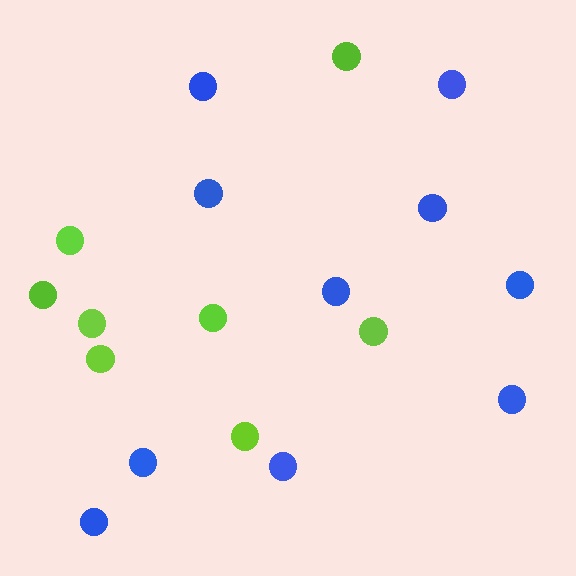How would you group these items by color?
There are 2 groups: one group of lime circles (8) and one group of blue circles (10).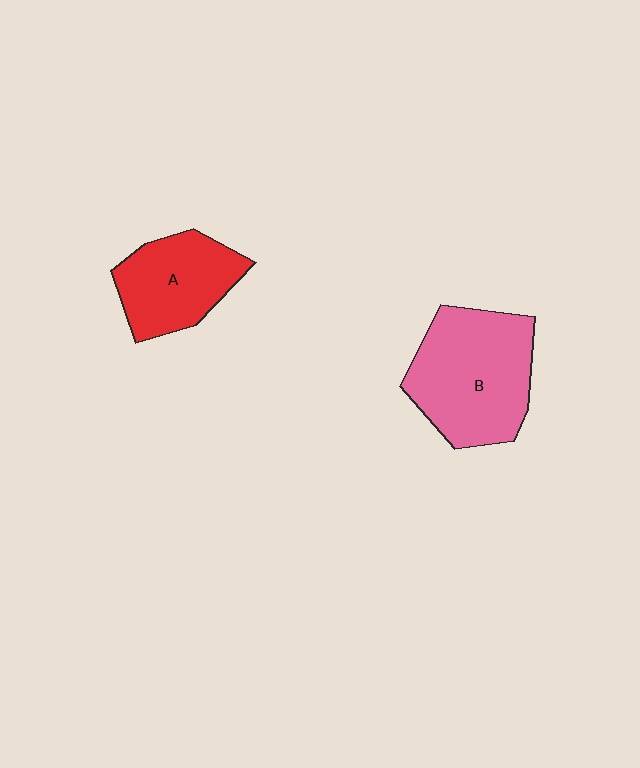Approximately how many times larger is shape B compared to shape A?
Approximately 1.5 times.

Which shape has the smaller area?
Shape A (red).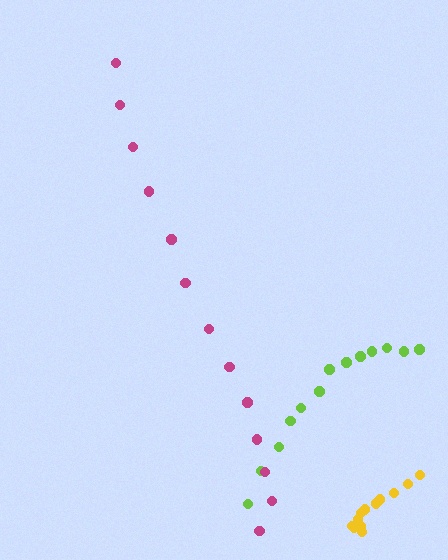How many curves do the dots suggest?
There are 3 distinct paths.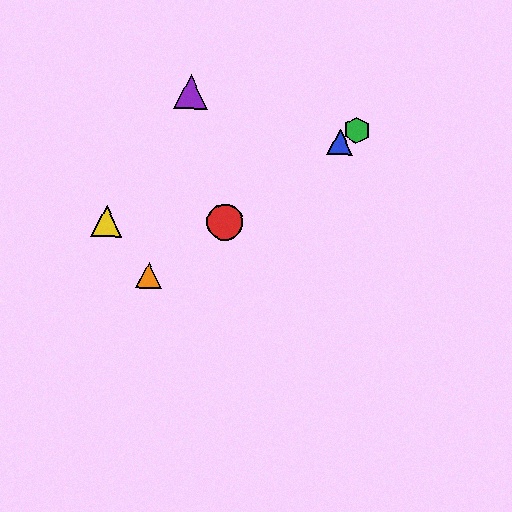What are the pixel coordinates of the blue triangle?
The blue triangle is at (340, 142).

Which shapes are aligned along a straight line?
The red circle, the blue triangle, the green hexagon, the orange triangle are aligned along a straight line.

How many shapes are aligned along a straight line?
4 shapes (the red circle, the blue triangle, the green hexagon, the orange triangle) are aligned along a straight line.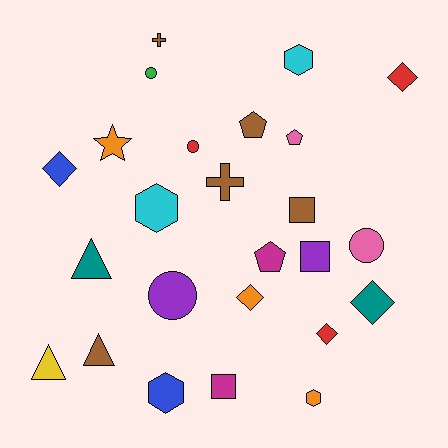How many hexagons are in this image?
There are 4 hexagons.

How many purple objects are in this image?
There are 2 purple objects.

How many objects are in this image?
There are 25 objects.